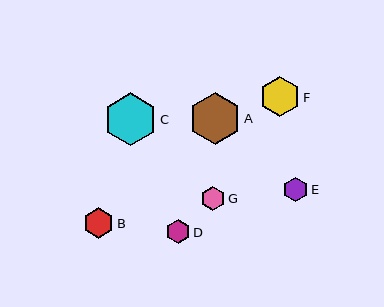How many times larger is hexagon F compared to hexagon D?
Hexagon F is approximately 1.7 times the size of hexagon D.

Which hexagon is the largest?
Hexagon C is the largest with a size of approximately 53 pixels.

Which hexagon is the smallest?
Hexagon D is the smallest with a size of approximately 24 pixels.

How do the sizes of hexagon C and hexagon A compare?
Hexagon C and hexagon A are approximately the same size.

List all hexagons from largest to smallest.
From largest to smallest: C, A, F, B, E, G, D.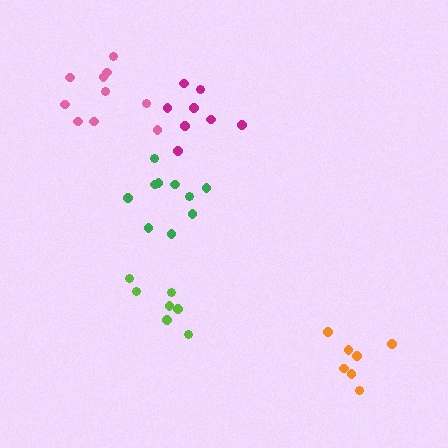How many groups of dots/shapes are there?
There are 5 groups.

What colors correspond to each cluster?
The clusters are colored: lime, orange, magenta, green, pink.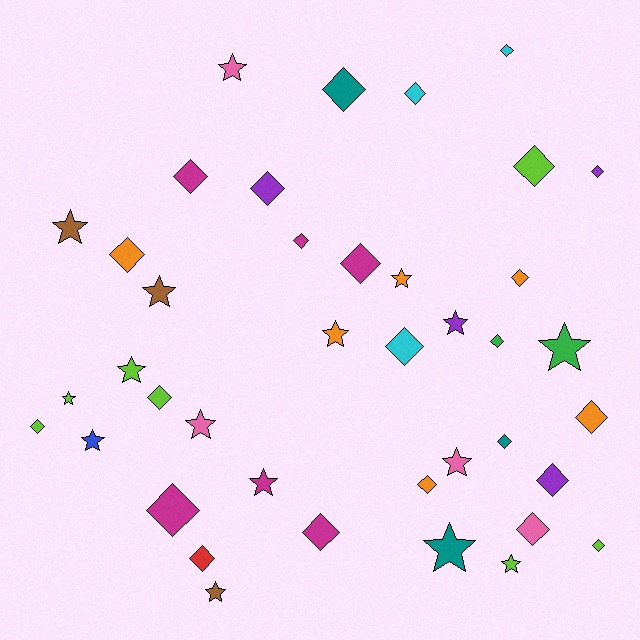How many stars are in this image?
There are 16 stars.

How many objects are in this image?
There are 40 objects.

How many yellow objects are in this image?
There are no yellow objects.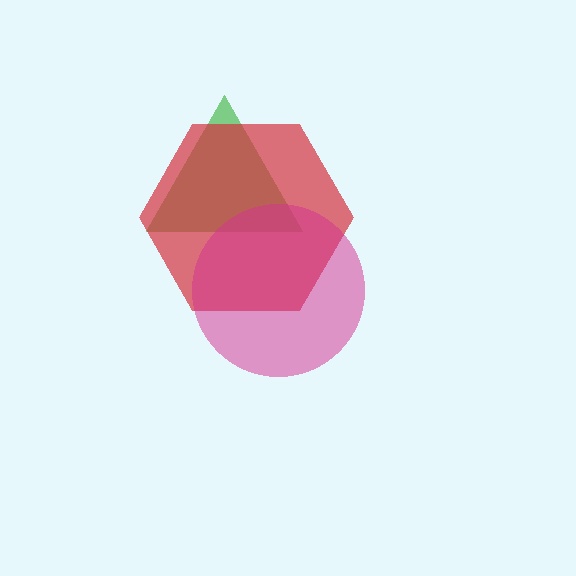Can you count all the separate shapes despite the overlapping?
Yes, there are 3 separate shapes.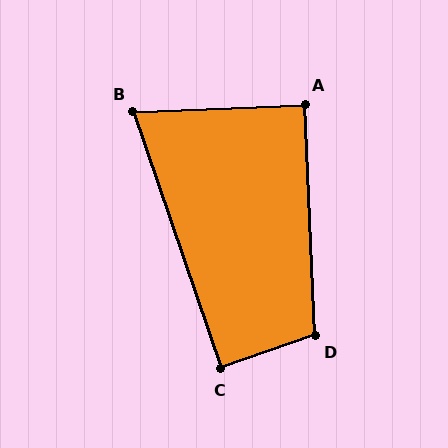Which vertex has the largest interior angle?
D, at approximately 107 degrees.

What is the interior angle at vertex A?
Approximately 90 degrees (approximately right).